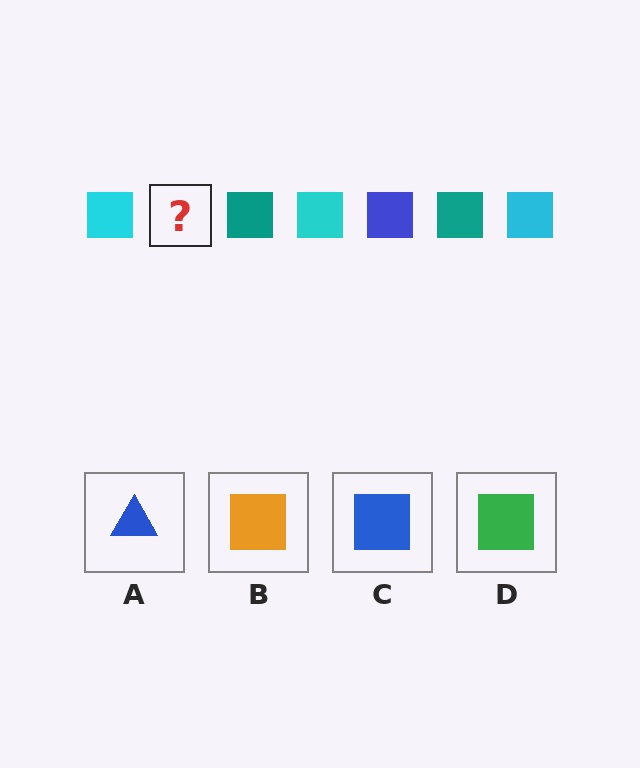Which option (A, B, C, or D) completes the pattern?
C.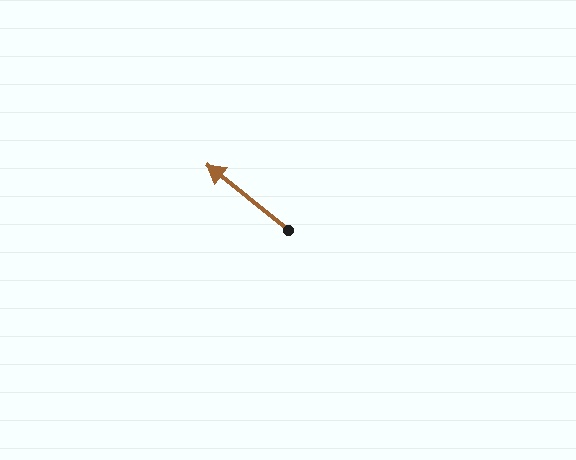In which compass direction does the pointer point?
Northwest.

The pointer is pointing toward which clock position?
Roughly 10 o'clock.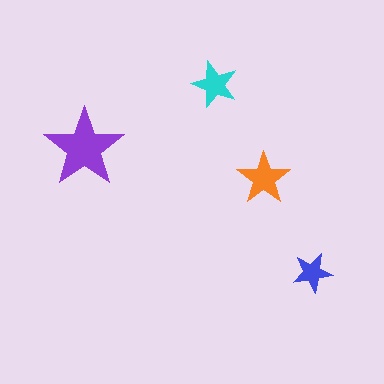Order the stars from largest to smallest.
the purple one, the orange one, the cyan one, the blue one.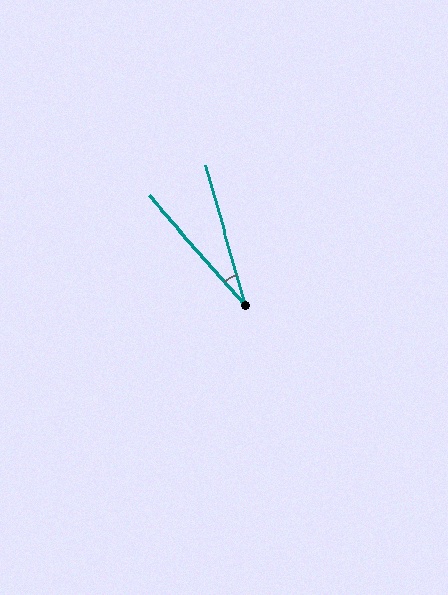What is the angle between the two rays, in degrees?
Approximately 26 degrees.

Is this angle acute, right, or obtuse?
It is acute.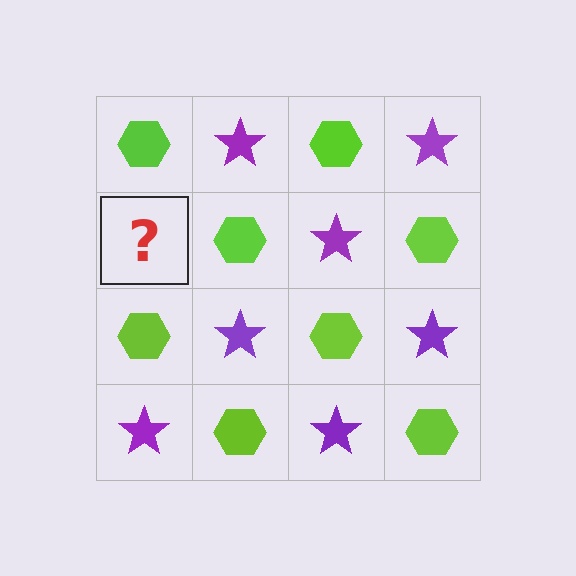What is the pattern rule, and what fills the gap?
The rule is that it alternates lime hexagon and purple star in a checkerboard pattern. The gap should be filled with a purple star.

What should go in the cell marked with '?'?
The missing cell should contain a purple star.